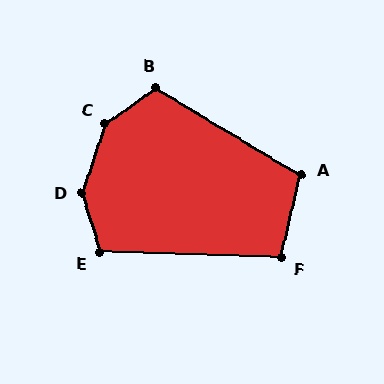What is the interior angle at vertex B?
Approximately 113 degrees (obtuse).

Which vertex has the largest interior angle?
D, at approximately 144 degrees.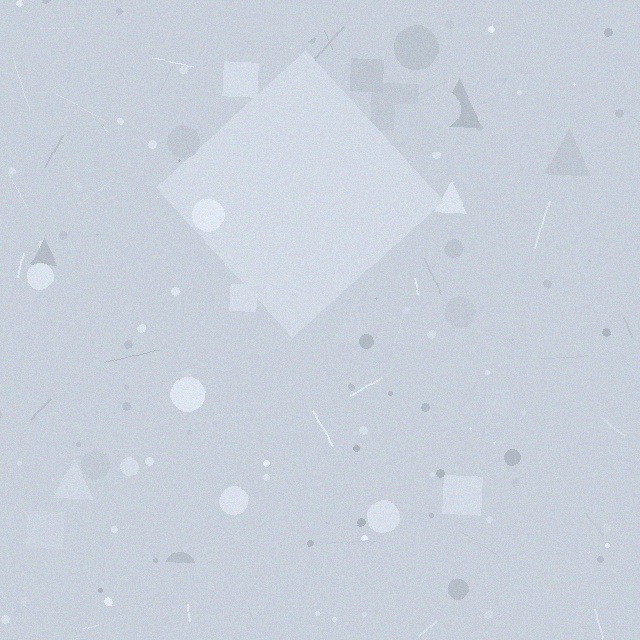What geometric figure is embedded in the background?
A diamond is embedded in the background.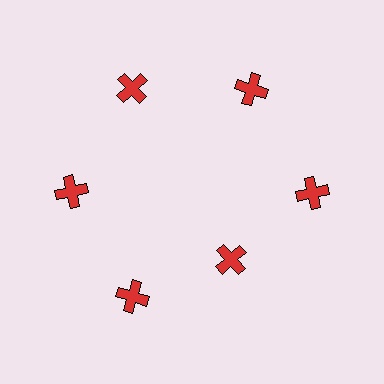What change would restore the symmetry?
The symmetry would be restored by moving it outward, back onto the ring so that all 6 crosses sit at equal angles and equal distance from the center.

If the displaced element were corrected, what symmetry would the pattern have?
It would have 6-fold rotational symmetry — the pattern would map onto itself every 60 degrees.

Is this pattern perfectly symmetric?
No. The 6 red crosses are arranged in a ring, but one element near the 5 o'clock position is pulled inward toward the center, breaking the 6-fold rotational symmetry.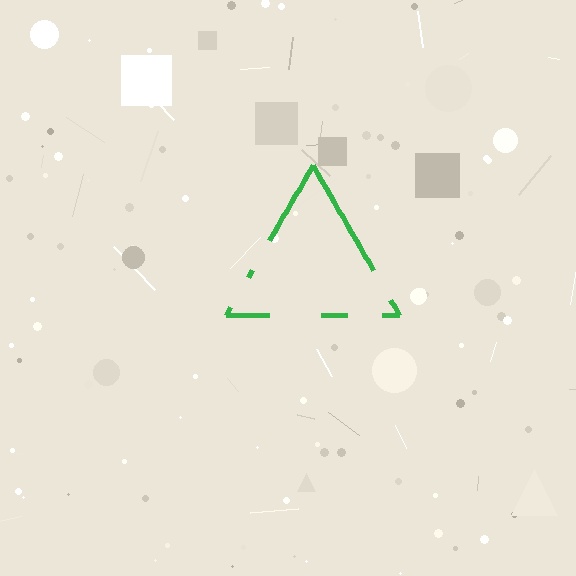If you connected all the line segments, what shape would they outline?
They would outline a triangle.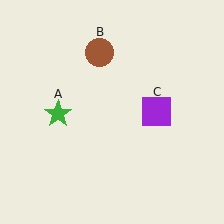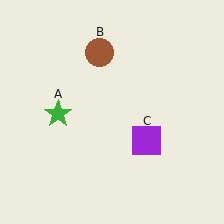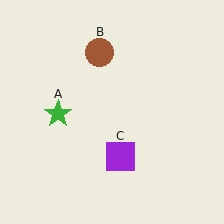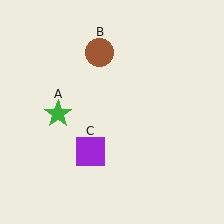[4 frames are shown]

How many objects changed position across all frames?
1 object changed position: purple square (object C).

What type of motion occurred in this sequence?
The purple square (object C) rotated clockwise around the center of the scene.